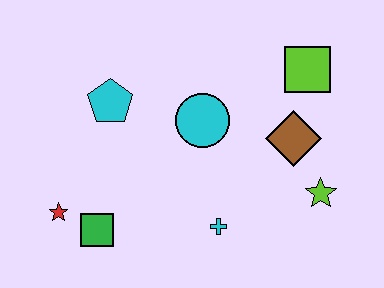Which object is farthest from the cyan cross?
The lime square is farthest from the cyan cross.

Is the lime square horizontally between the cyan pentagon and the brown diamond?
No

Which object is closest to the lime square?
The brown diamond is closest to the lime square.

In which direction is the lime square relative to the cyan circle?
The lime square is to the right of the cyan circle.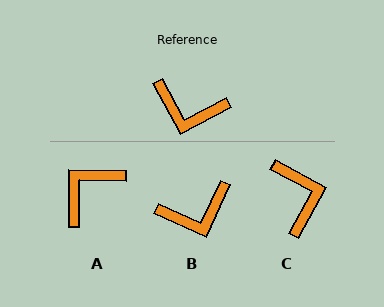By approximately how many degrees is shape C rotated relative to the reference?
Approximately 123 degrees counter-clockwise.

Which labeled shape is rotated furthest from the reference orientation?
C, about 123 degrees away.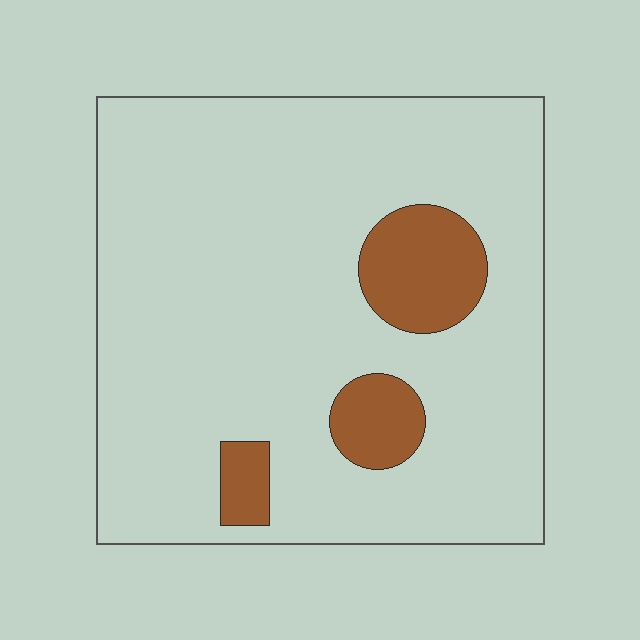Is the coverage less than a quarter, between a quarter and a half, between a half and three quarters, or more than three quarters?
Less than a quarter.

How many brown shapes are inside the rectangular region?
3.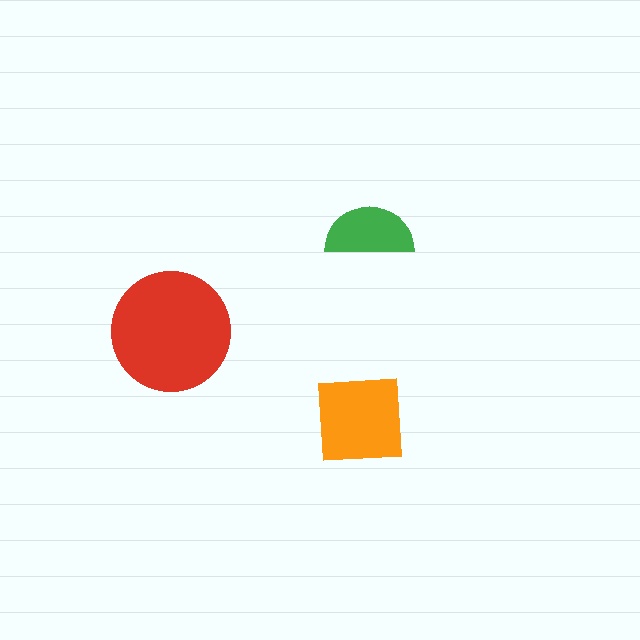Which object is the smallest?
The green semicircle.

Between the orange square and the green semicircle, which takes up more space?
The orange square.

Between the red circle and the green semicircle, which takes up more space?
The red circle.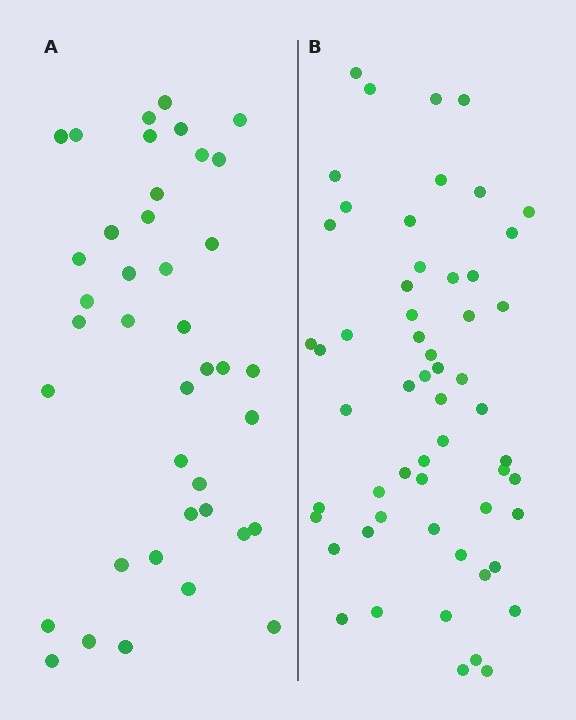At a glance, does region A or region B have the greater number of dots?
Region B (the right region) has more dots.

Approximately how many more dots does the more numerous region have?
Region B has approximately 15 more dots than region A.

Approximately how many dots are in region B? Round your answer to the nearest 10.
About 60 dots. (The exact count is 57, which rounds to 60.)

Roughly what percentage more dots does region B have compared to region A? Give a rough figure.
About 40% more.